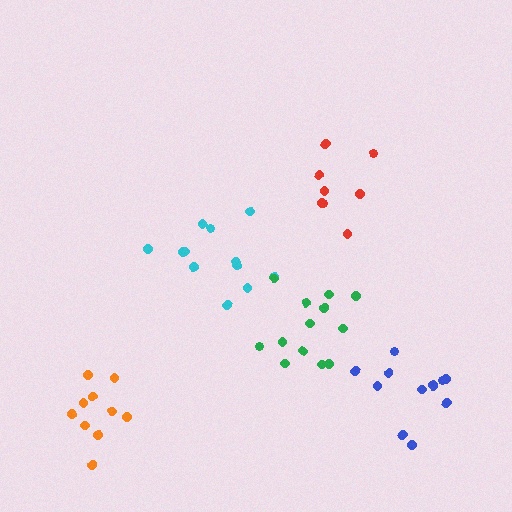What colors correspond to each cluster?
The clusters are colored: cyan, red, orange, blue, green.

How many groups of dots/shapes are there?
There are 5 groups.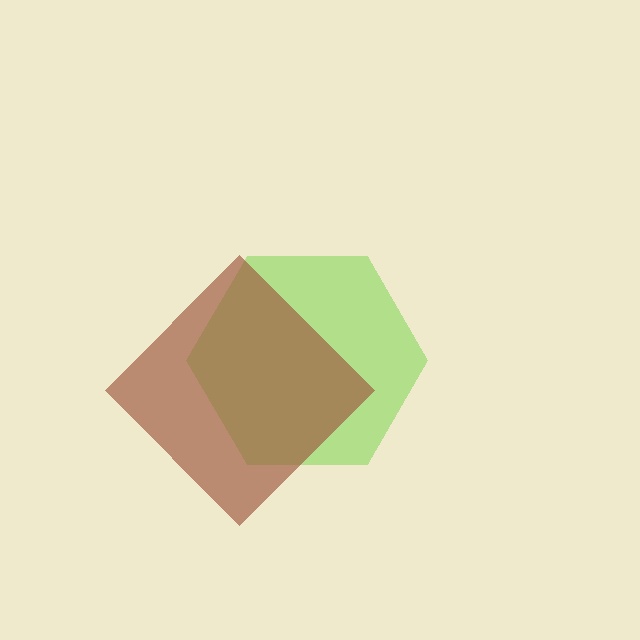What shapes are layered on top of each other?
The layered shapes are: a lime hexagon, a brown diamond.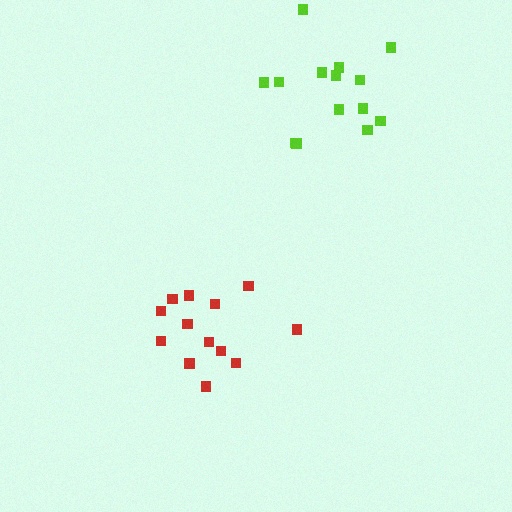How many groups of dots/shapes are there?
There are 2 groups.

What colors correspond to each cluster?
The clusters are colored: red, lime.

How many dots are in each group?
Group 1: 13 dots, Group 2: 14 dots (27 total).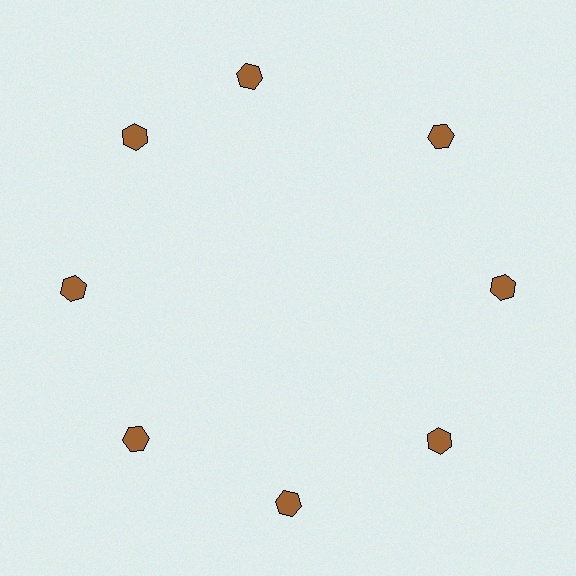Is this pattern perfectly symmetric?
No. The 8 brown hexagons are arranged in a ring, but one element near the 12 o'clock position is rotated out of alignment along the ring, breaking the 8-fold rotational symmetry.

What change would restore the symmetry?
The symmetry would be restored by rotating it back into even spacing with its neighbors so that all 8 hexagons sit at equal angles and equal distance from the center.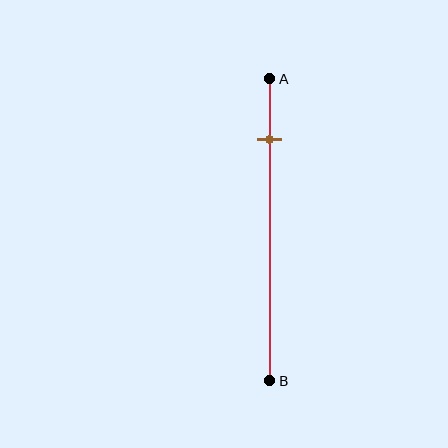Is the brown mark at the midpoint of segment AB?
No, the mark is at about 20% from A, not at the 50% midpoint.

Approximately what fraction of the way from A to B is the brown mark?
The brown mark is approximately 20% of the way from A to B.